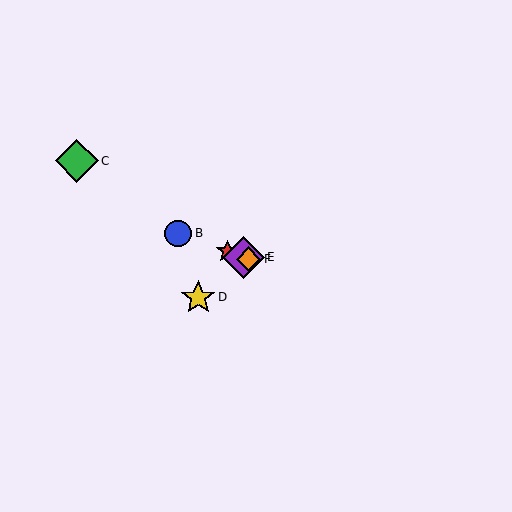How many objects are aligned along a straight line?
4 objects (A, B, E, F) are aligned along a straight line.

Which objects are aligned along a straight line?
Objects A, B, E, F are aligned along a straight line.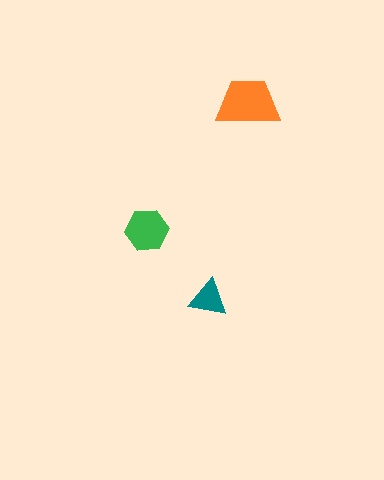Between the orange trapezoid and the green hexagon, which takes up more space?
The orange trapezoid.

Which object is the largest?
The orange trapezoid.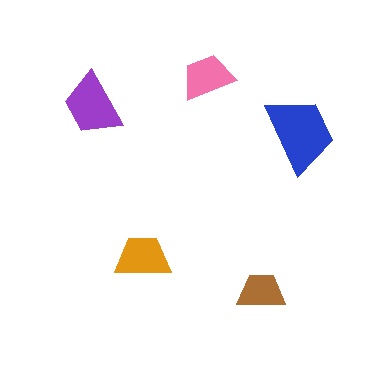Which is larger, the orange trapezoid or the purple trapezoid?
The purple one.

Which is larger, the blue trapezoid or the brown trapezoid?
The blue one.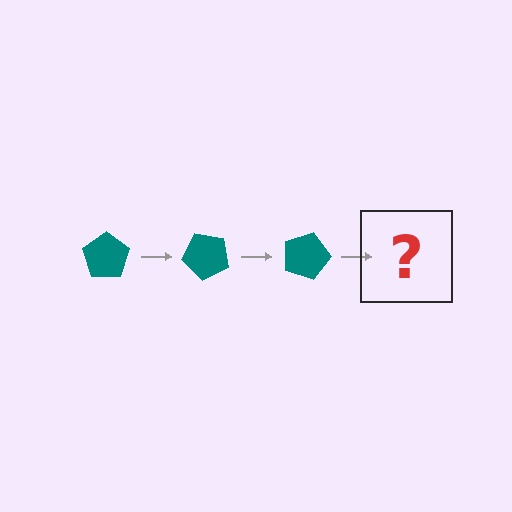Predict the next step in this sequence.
The next step is a teal pentagon rotated 135 degrees.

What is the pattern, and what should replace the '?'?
The pattern is that the pentagon rotates 45 degrees each step. The '?' should be a teal pentagon rotated 135 degrees.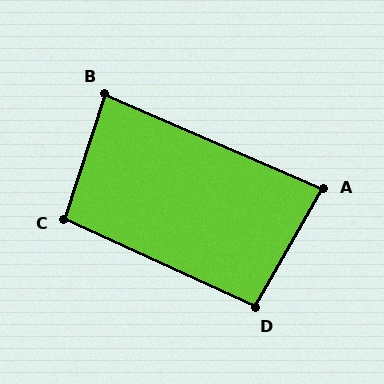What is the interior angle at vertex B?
Approximately 85 degrees (acute).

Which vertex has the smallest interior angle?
A, at approximately 83 degrees.